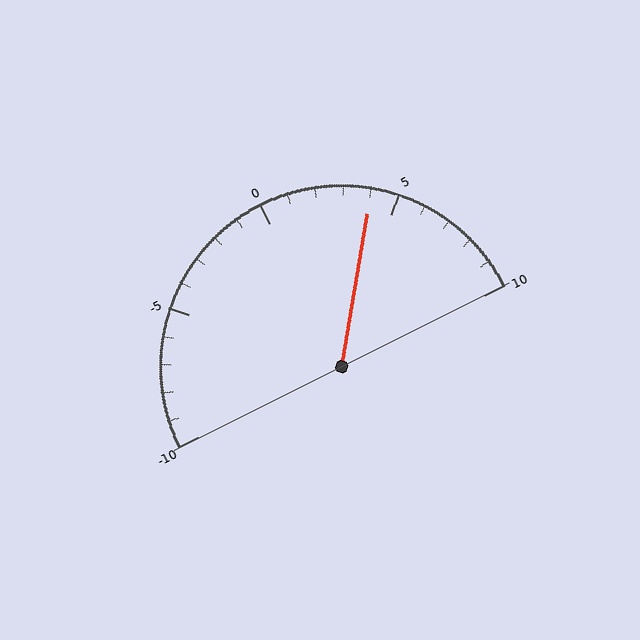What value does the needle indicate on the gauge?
The needle indicates approximately 4.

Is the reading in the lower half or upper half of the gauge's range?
The reading is in the upper half of the range (-10 to 10).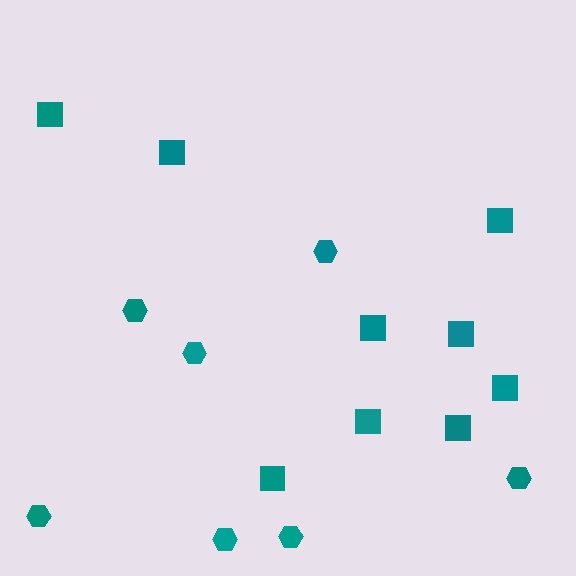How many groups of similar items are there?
There are 2 groups: one group of squares (9) and one group of hexagons (7).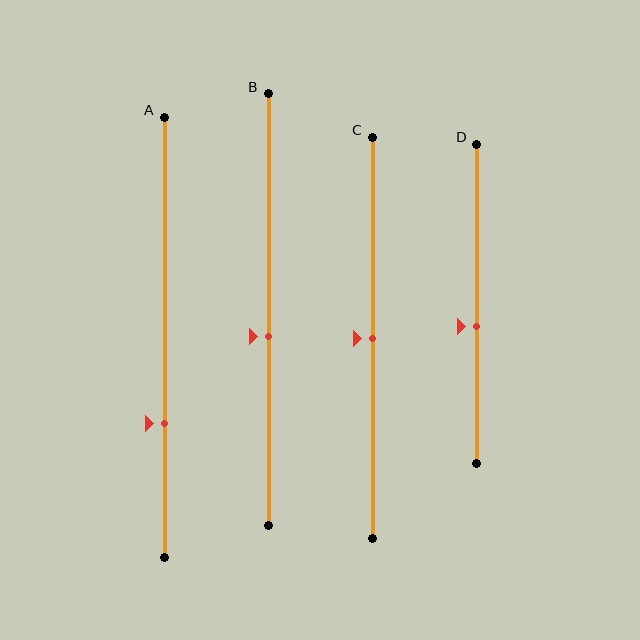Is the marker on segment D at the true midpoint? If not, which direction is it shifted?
No, the marker on segment D is shifted downward by about 7% of the segment length.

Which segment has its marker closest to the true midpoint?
Segment C has its marker closest to the true midpoint.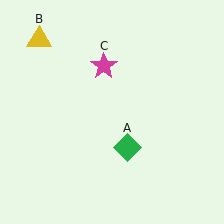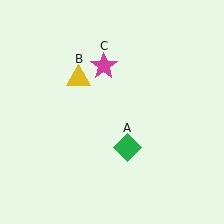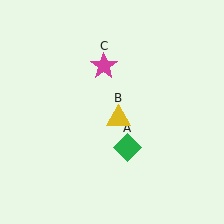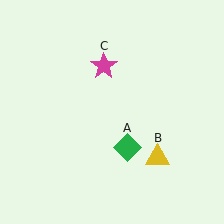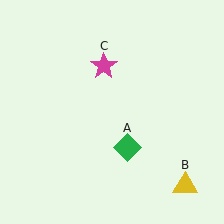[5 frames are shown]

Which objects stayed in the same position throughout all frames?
Green diamond (object A) and magenta star (object C) remained stationary.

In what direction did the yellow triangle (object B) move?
The yellow triangle (object B) moved down and to the right.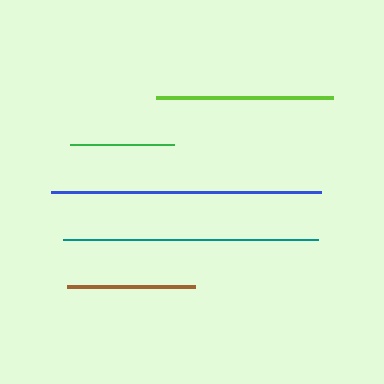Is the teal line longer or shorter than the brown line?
The teal line is longer than the brown line.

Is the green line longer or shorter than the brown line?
The brown line is longer than the green line.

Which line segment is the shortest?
The green line is the shortest at approximately 104 pixels.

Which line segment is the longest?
The blue line is the longest at approximately 270 pixels.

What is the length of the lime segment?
The lime segment is approximately 176 pixels long.